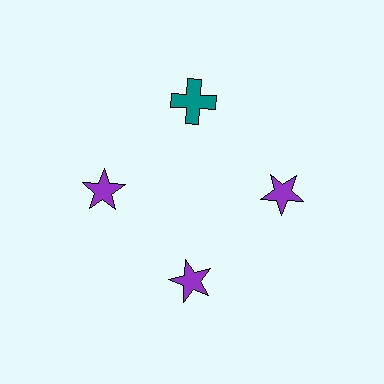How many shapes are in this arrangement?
There are 4 shapes arranged in a ring pattern.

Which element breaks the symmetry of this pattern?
The teal cross at roughly the 12 o'clock position breaks the symmetry. All other shapes are purple stars.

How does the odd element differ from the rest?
It differs in both color (teal instead of purple) and shape (cross instead of star).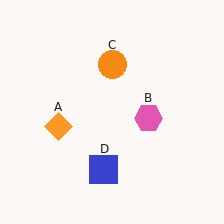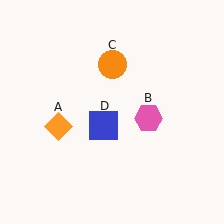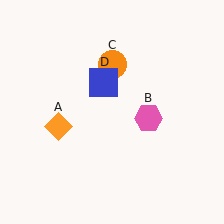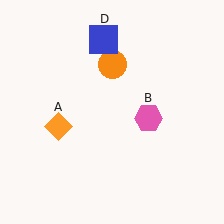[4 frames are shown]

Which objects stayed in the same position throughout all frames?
Orange diamond (object A) and pink hexagon (object B) and orange circle (object C) remained stationary.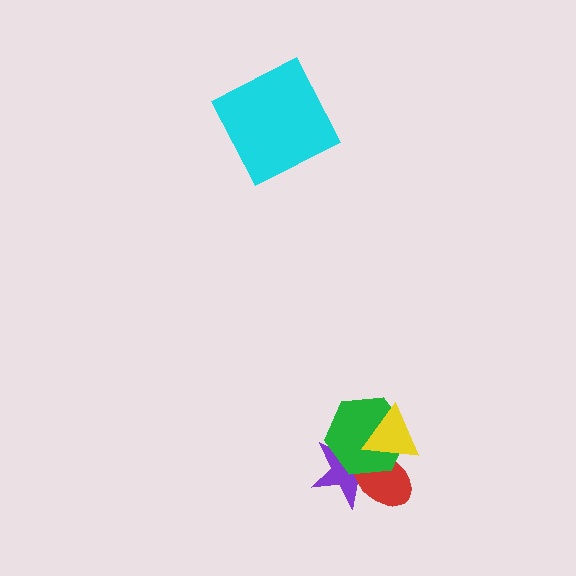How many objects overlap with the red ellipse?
3 objects overlap with the red ellipse.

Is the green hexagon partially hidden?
Yes, it is partially covered by another shape.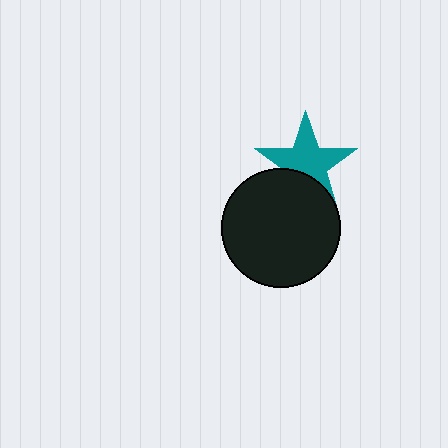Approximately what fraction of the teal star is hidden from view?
Roughly 30% of the teal star is hidden behind the black circle.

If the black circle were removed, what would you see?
You would see the complete teal star.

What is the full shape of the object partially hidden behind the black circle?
The partially hidden object is a teal star.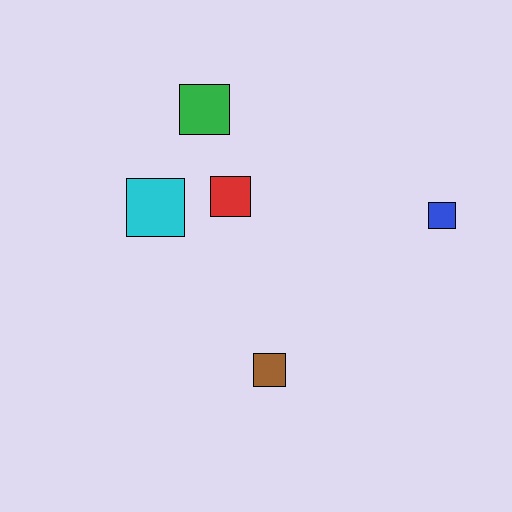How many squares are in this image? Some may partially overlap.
There are 5 squares.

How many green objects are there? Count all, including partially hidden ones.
There is 1 green object.